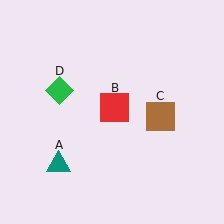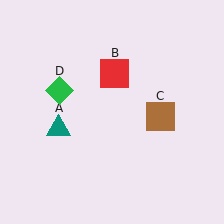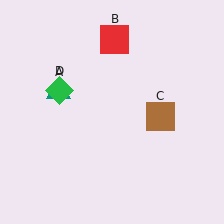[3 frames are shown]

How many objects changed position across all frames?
2 objects changed position: teal triangle (object A), red square (object B).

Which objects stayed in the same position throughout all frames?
Brown square (object C) and green diamond (object D) remained stationary.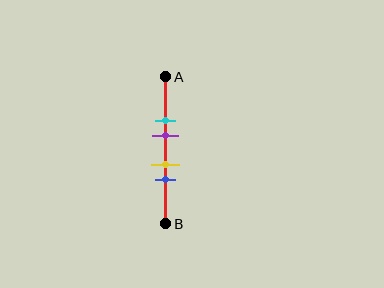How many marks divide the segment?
There are 4 marks dividing the segment.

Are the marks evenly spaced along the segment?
No, the marks are not evenly spaced.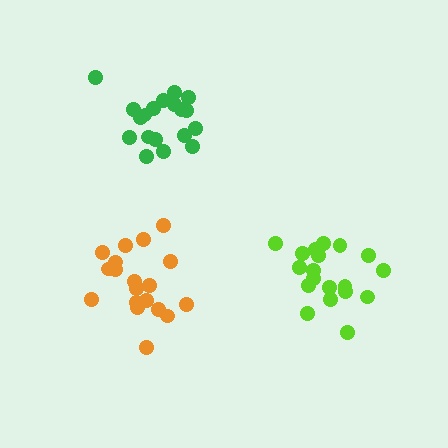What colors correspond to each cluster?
The clusters are colored: orange, lime, green.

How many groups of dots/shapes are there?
There are 3 groups.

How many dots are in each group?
Group 1: 19 dots, Group 2: 19 dots, Group 3: 19 dots (57 total).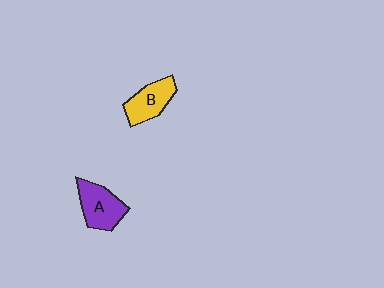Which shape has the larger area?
Shape A (purple).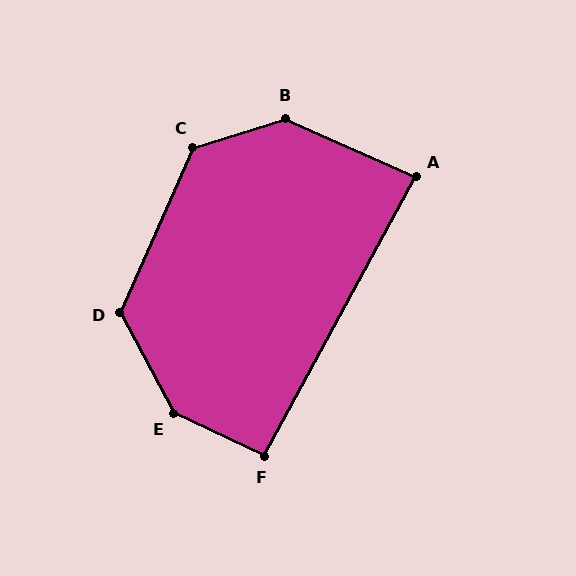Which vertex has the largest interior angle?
E, at approximately 143 degrees.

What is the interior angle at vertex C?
Approximately 131 degrees (obtuse).